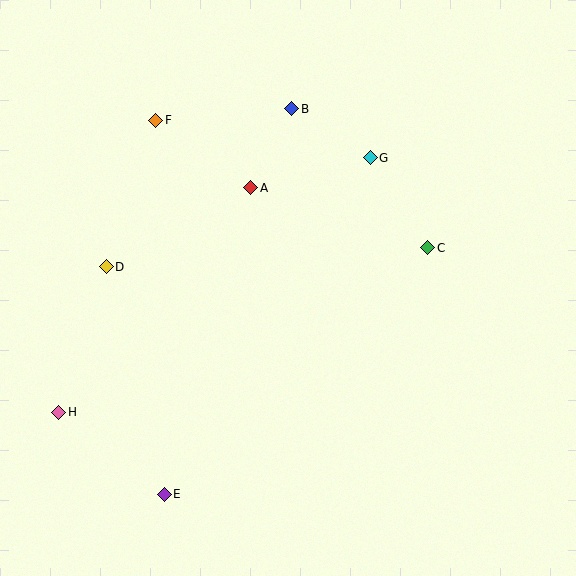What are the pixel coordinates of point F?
Point F is at (156, 120).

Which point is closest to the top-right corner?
Point G is closest to the top-right corner.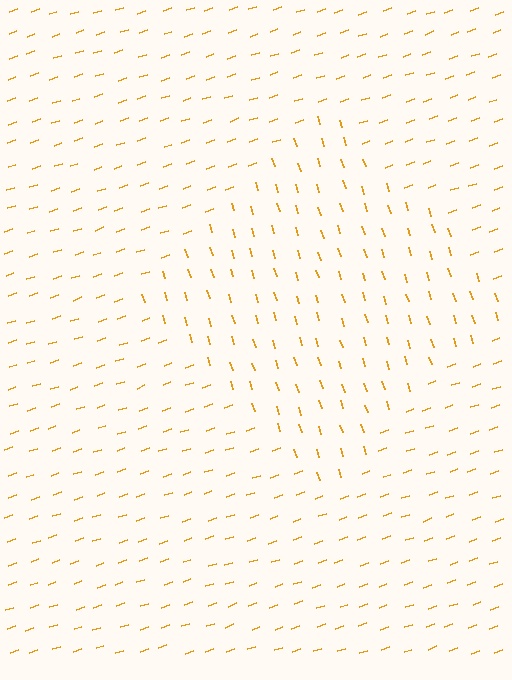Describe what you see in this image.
The image is filled with small orange line segments. A diamond region in the image has lines oriented differently from the surrounding lines, creating a visible texture boundary.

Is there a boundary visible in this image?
Yes, there is a texture boundary formed by a change in line orientation.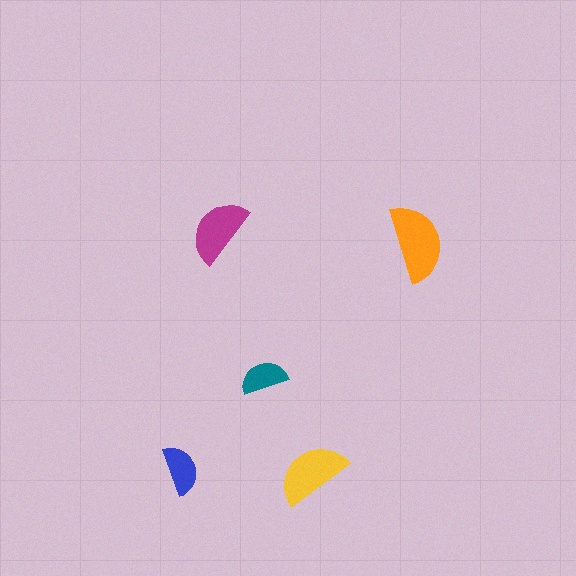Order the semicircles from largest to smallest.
the orange one, the yellow one, the magenta one, the blue one, the teal one.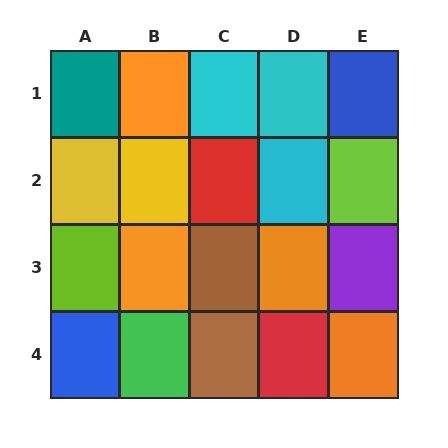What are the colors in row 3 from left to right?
Lime, orange, brown, orange, purple.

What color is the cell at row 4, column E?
Orange.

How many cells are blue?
2 cells are blue.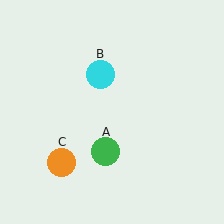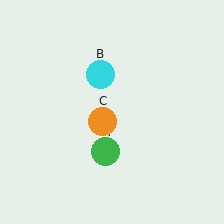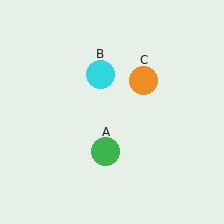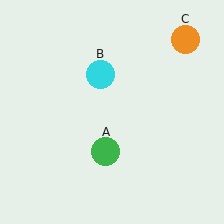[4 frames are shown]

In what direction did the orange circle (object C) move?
The orange circle (object C) moved up and to the right.